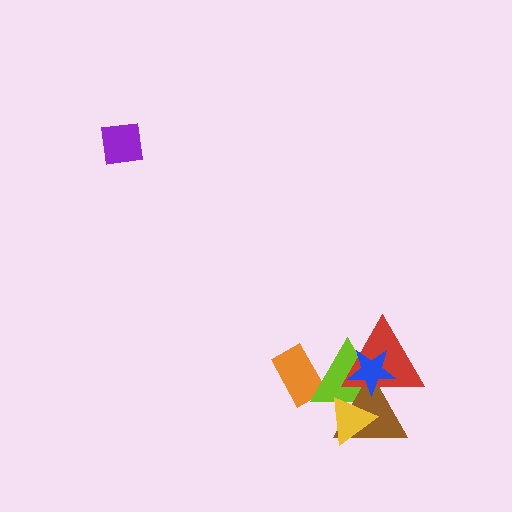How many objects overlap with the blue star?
3 objects overlap with the blue star.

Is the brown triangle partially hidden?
Yes, it is partially covered by another shape.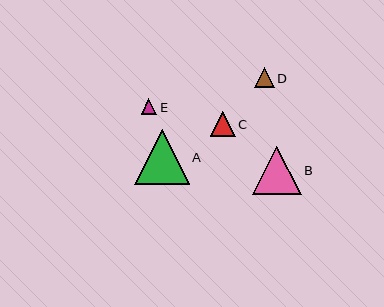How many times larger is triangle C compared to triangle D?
Triangle C is approximately 1.3 times the size of triangle D.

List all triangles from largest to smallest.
From largest to smallest: A, B, C, D, E.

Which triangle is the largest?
Triangle A is the largest with a size of approximately 54 pixels.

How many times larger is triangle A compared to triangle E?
Triangle A is approximately 3.5 times the size of triangle E.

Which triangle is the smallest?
Triangle E is the smallest with a size of approximately 15 pixels.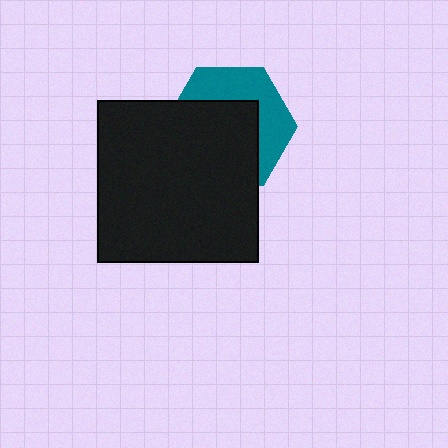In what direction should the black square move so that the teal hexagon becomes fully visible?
The black square should move toward the lower-left. That is the shortest direction to clear the overlap and leave the teal hexagon fully visible.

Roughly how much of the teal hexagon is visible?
A small part of it is visible (roughly 40%).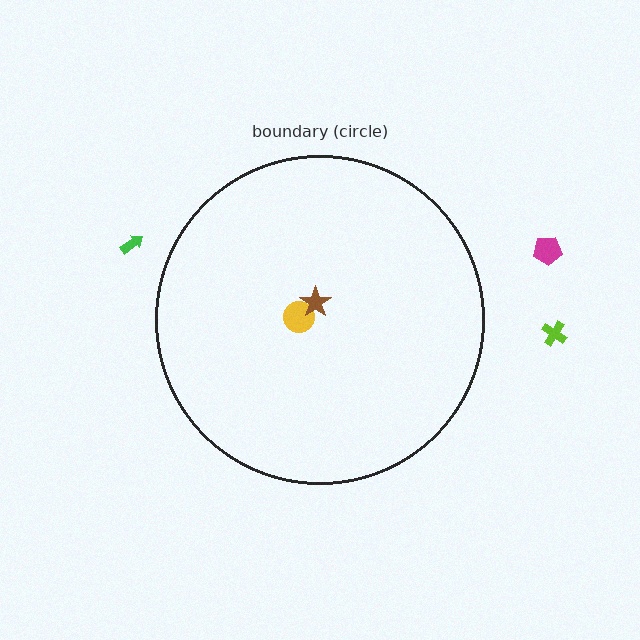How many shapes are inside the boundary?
2 inside, 3 outside.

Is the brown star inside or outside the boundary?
Inside.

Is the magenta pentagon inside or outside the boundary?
Outside.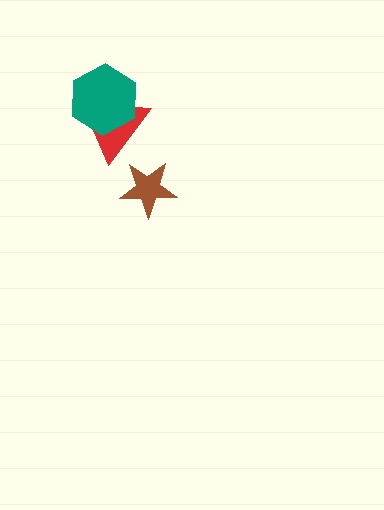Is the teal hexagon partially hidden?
No, no other shape covers it.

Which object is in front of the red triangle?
The teal hexagon is in front of the red triangle.